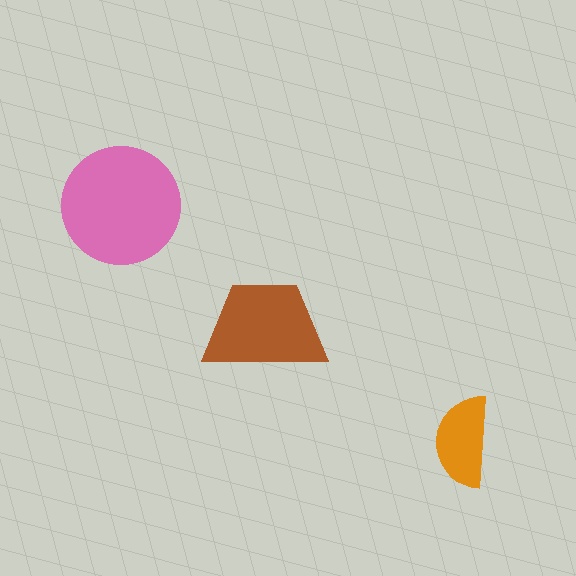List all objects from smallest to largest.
The orange semicircle, the brown trapezoid, the pink circle.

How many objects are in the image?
There are 3 objects in the image.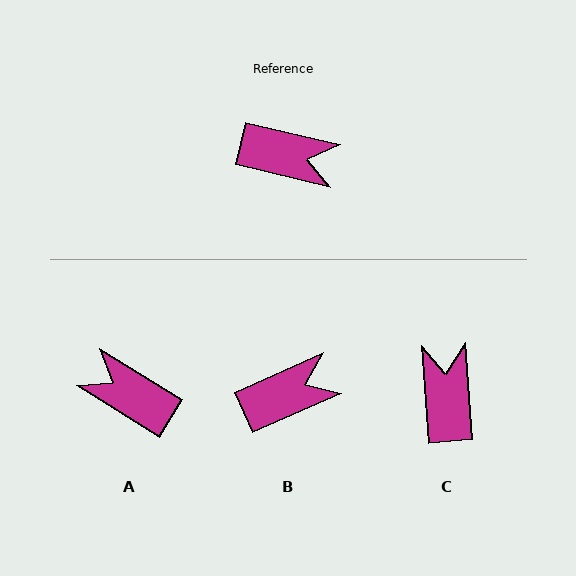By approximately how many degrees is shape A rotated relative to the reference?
Approximately 161 degrees counter-clockwise.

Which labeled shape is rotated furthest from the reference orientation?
A, about 161 degrees away.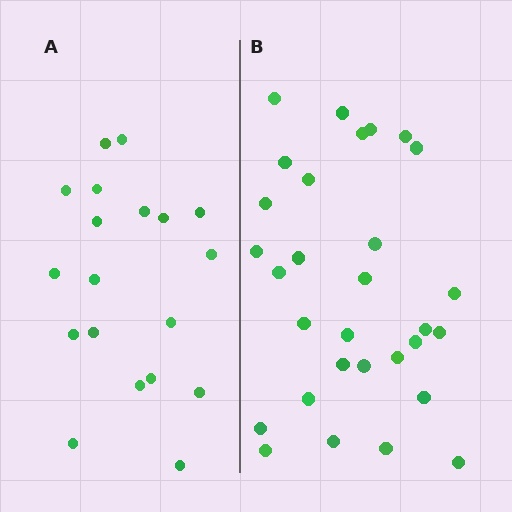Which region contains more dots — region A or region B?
Region B (the right region) has more dots.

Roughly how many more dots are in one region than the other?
Region B has roughly 12 or so more dots than region A.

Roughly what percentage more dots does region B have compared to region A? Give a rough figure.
About 60% more.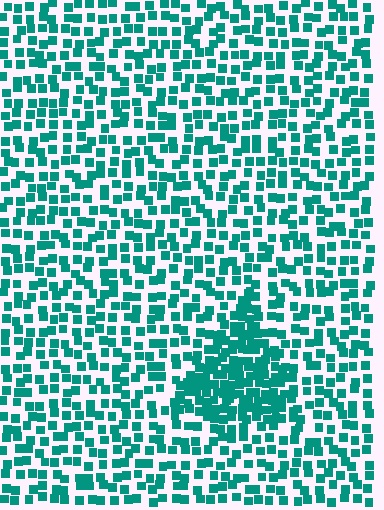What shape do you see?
I see a triangle.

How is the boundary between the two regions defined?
The boundary is defined by a change in element density (approximately 2.0x ratio). All elements are the same color, size, and shape.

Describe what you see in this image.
The image contains small teal elements arranged at two different densities. A triangle-shaped region is visible where the elements are more densely packed than the surrounding area.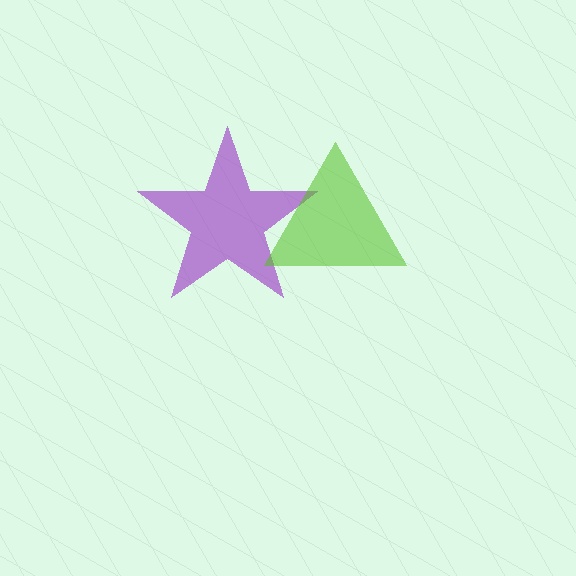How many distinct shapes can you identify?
There are 2 distinct shapes: a purple star, a lime triangle.